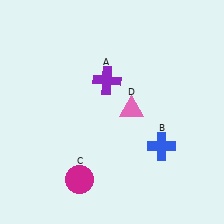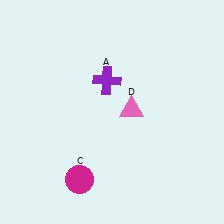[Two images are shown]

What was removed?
The blue cross (B) was removed in Image 2.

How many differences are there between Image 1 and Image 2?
There is 1 difference between the two images.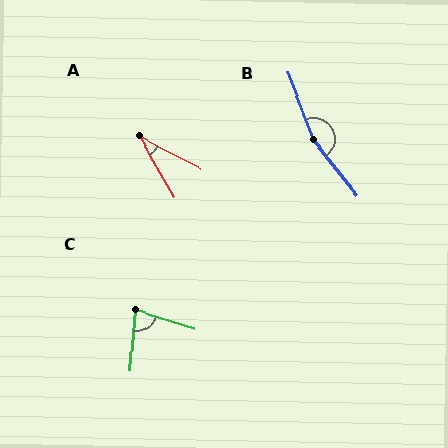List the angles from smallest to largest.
A (33°), C (77°), B (163°).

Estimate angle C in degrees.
Approximately 77 degrees.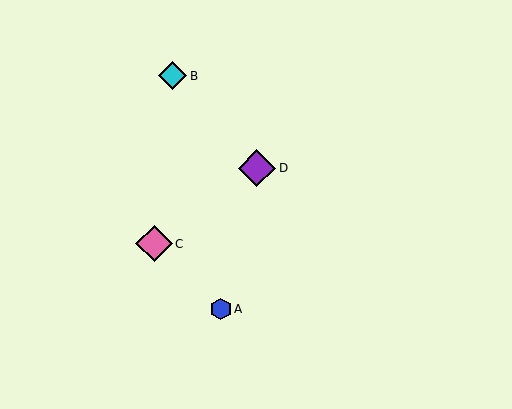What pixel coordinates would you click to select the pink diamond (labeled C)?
Click at (154, 244) to select the pink diamond C.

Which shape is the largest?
The purple diamond (labeled D) is the largest.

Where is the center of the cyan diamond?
The center of the cyan diamond is at (173, 76).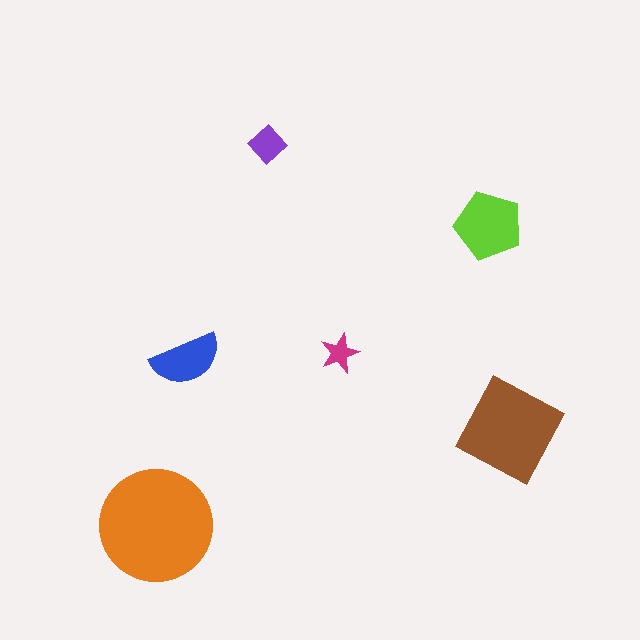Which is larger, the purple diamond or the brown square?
The brown square.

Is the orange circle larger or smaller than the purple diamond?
Larger.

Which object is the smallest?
The magenta star.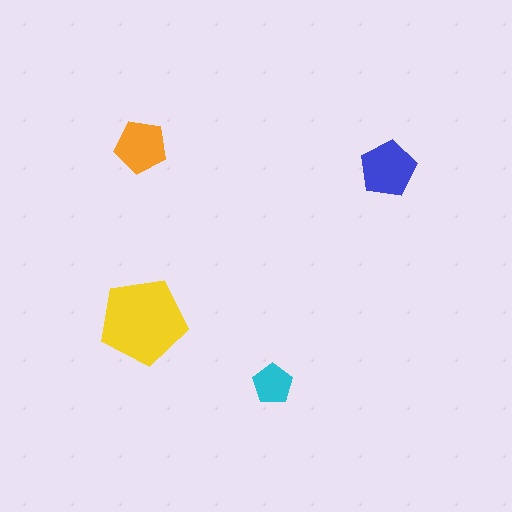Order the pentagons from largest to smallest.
the yellow one, the blue one, the orange one, the cyan one.